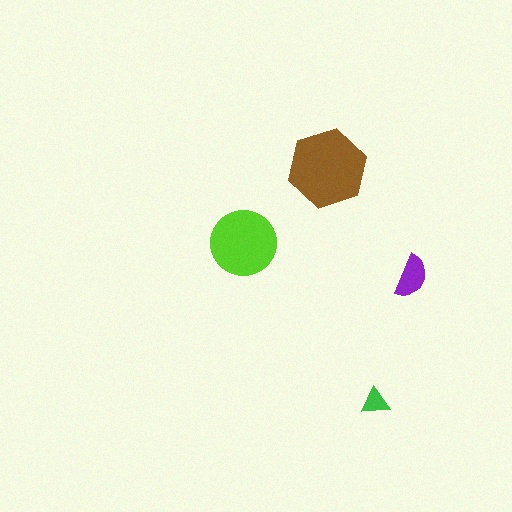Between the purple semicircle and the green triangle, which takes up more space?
The purple semicircle.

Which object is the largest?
The brown hexagon.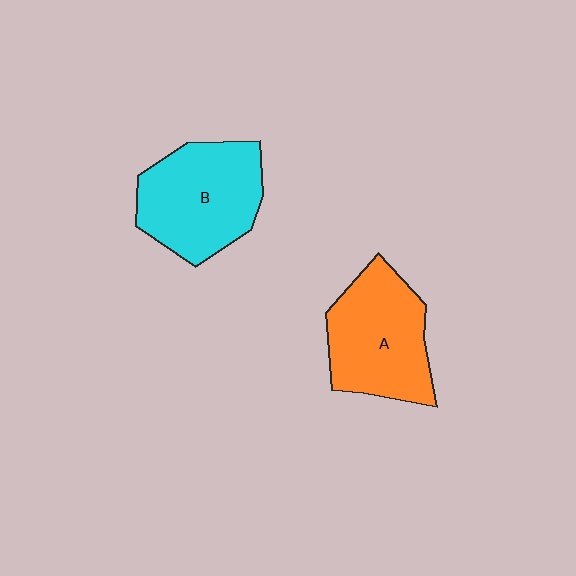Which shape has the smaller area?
Shape A (orange).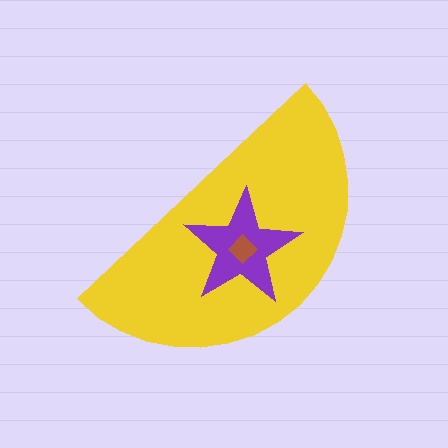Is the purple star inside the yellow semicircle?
Yes.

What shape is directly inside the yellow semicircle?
The purple star.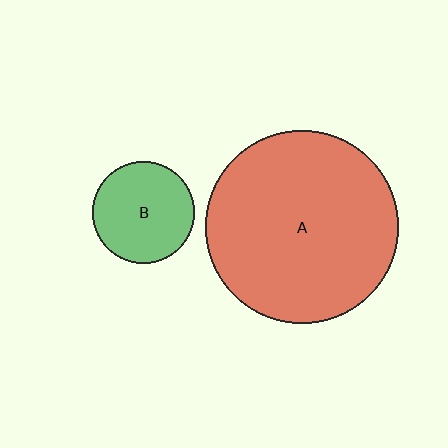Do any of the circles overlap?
No, none of the circles overlap.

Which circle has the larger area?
Circle A (red).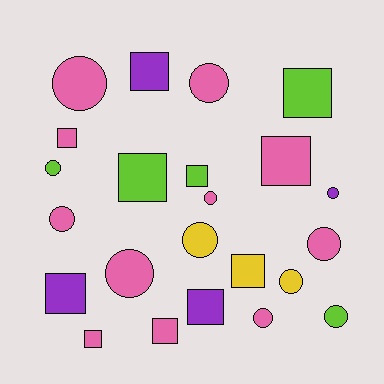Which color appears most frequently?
Pink, with 11 objects.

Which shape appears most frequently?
Circle, with 12 objects.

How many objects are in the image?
There are 23 objects.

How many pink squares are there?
There are 4 pink squares.